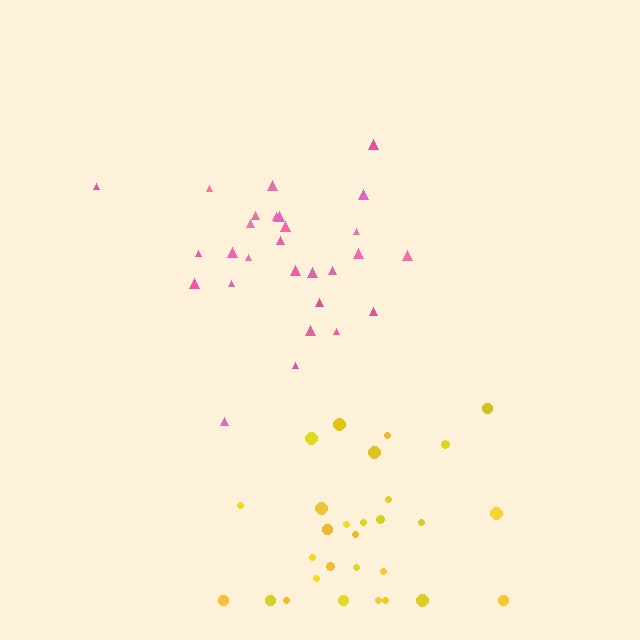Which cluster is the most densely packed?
Yellow.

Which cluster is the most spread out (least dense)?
Pink.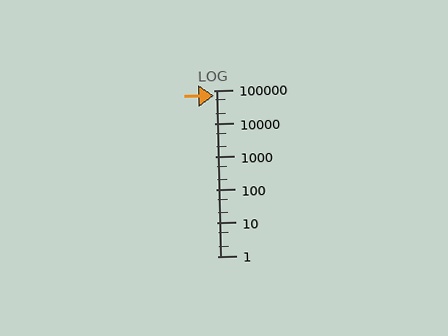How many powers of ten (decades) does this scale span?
The scale spans 5 decades, from 1 to 100000.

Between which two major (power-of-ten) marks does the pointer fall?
The pointer is between 10000 and 100000.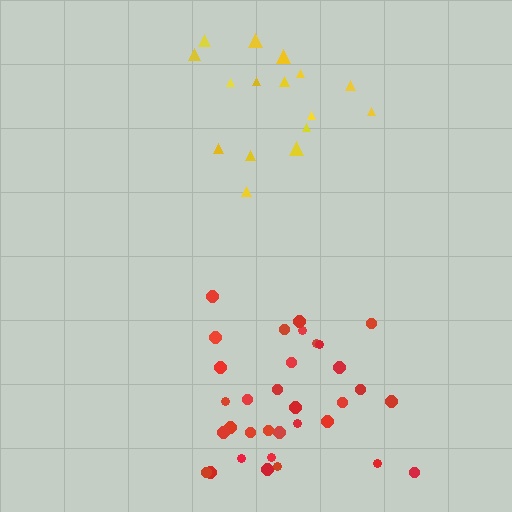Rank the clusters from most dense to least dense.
red, yellow.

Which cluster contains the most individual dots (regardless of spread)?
Red (33).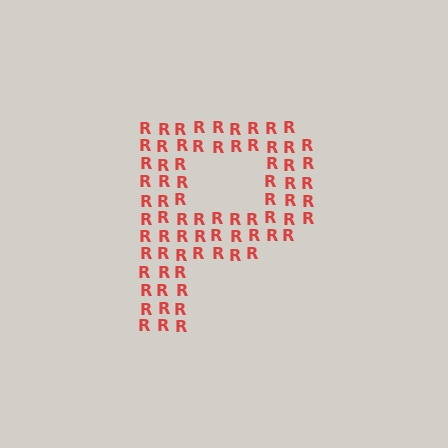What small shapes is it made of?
It is made of small letter R's.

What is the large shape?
The large shape is the letter P.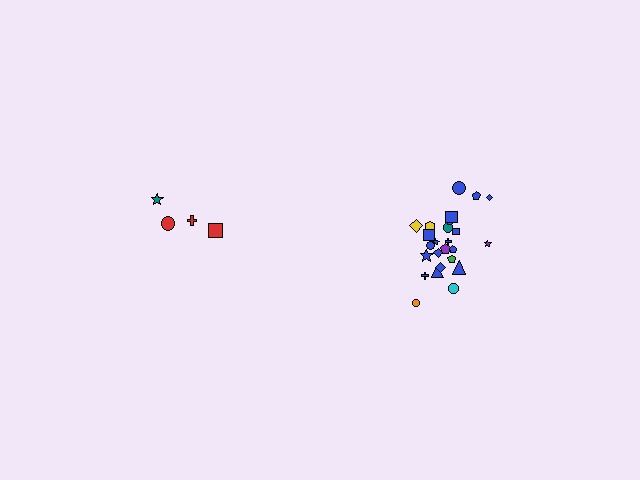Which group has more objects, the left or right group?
The right group.